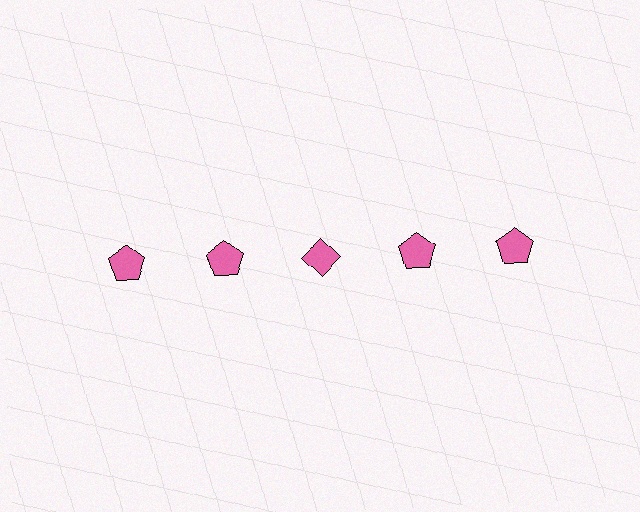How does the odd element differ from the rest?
It has a different shape: diamond instead of pentagon.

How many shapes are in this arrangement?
There are 5 shapes arranged in a grid pattern.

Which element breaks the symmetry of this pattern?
The pink diamond in the top row, center column breaks the symmetry. All other shapes are pink pentagons.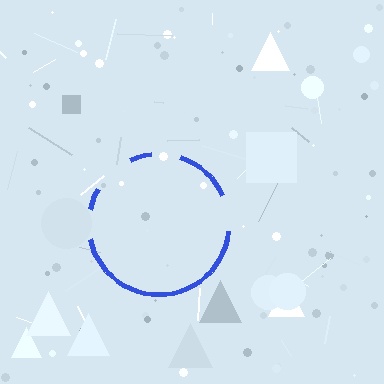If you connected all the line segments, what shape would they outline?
They would outline a circle.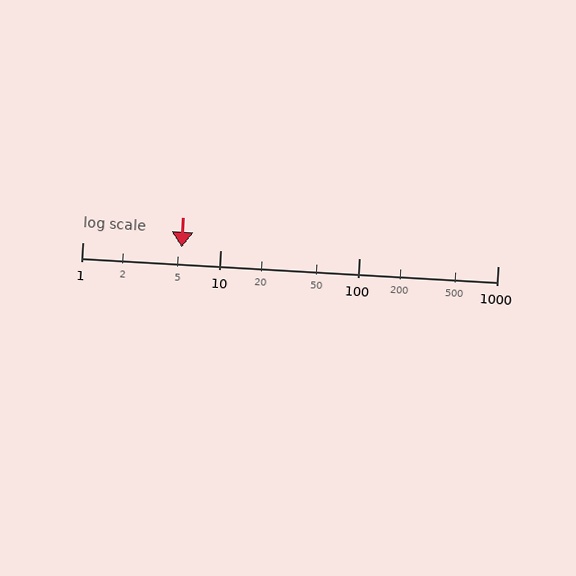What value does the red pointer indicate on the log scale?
The pointer indicates approximately 5.2.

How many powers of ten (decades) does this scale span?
The scale spans 3 decades, from 1 to 1000.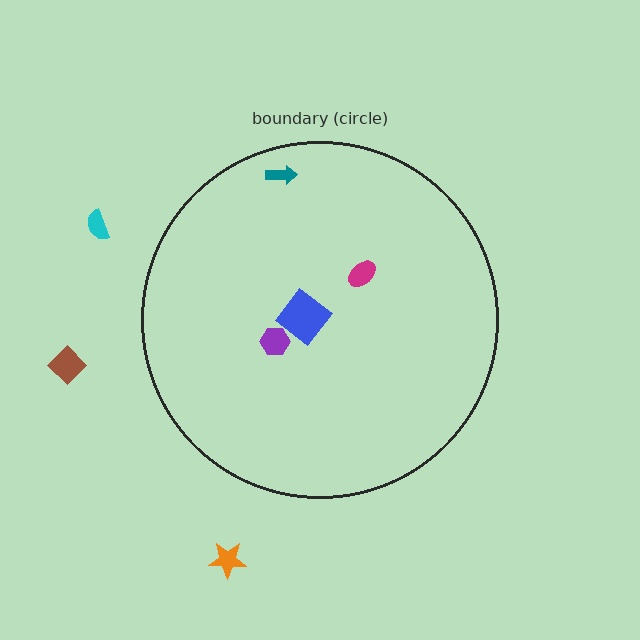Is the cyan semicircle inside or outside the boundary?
Outside.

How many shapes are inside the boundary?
4 inside, 3 outside.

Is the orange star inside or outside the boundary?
Outside.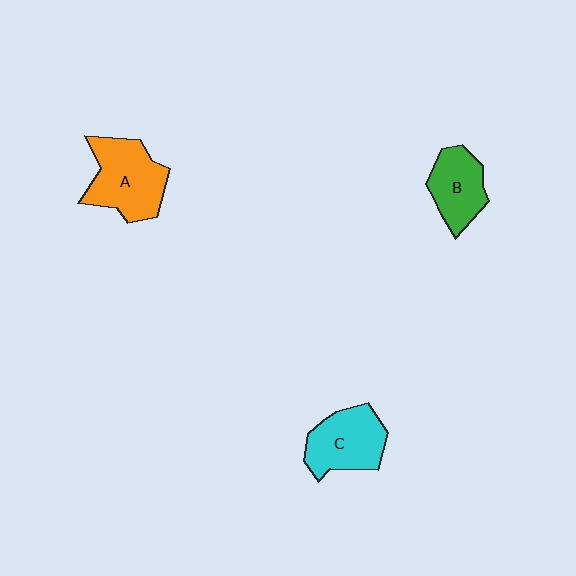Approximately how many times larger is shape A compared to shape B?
Approximately 1.4 times.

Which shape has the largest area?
Shape A (orange).